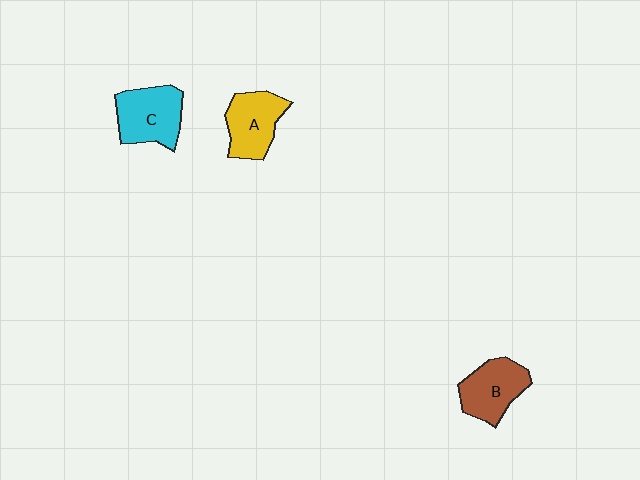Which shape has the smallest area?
Shape B (brown).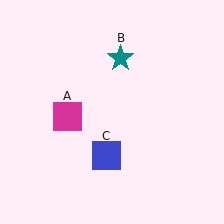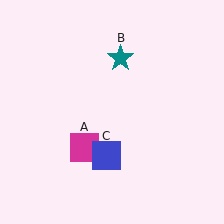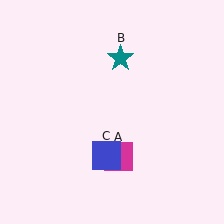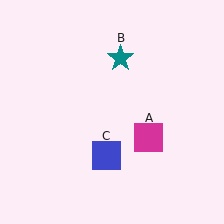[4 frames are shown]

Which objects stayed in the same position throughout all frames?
Teal star (object B) and blue square (object C) remained stationary.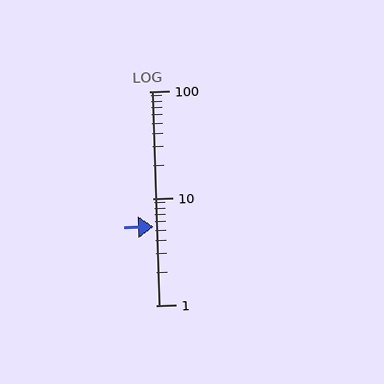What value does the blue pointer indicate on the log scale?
The pointer indicates approximately 5.4.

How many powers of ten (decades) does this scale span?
The scale spans 2 decades, from 1 to 100.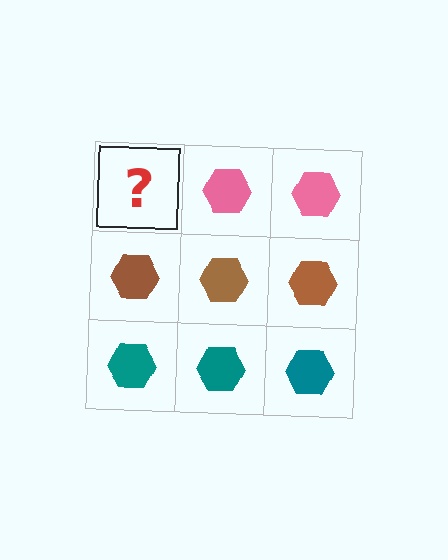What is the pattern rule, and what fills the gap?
The rule is that each row has a consistent color. The gap should be filled with a pink hexagon.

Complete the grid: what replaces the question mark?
The question mark should be replaced with a pink hexagon.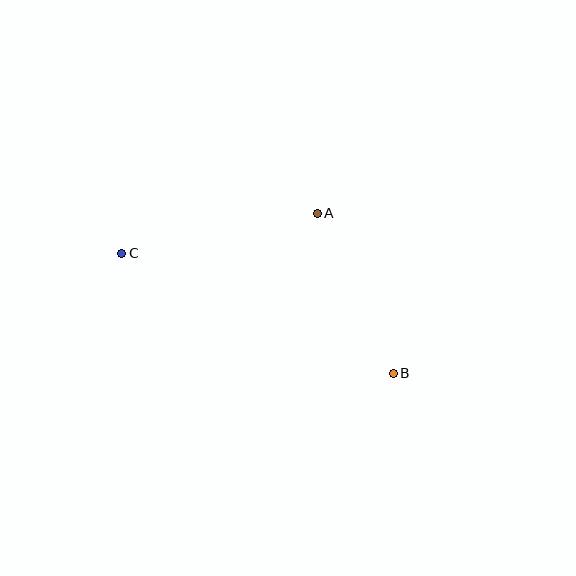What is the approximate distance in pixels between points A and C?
The distance between A and C is approximately 199 pixels.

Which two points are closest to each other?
Points A and B are closest to each other.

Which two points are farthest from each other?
Points B and C are farthest from each other.